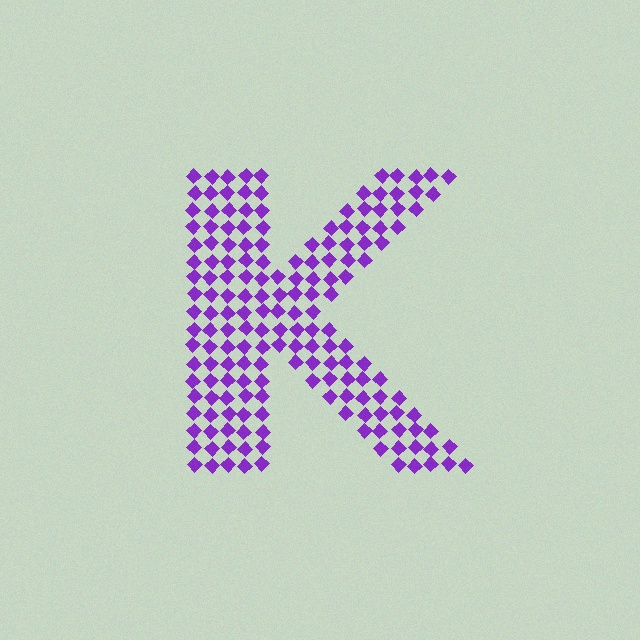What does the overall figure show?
The overall figure shows the letter K.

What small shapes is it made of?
It is made of small diamonds.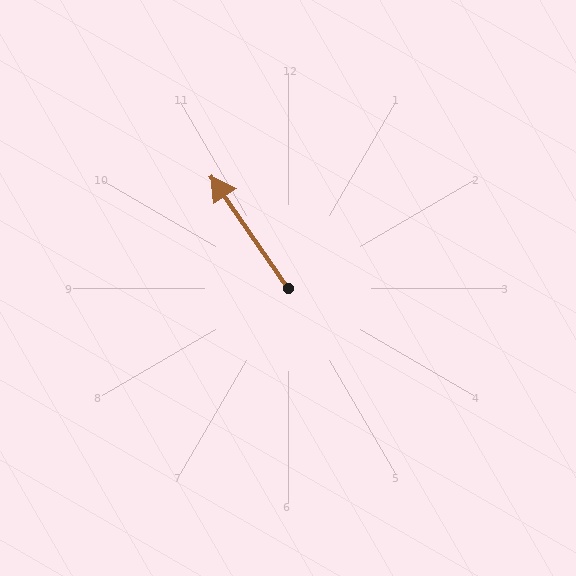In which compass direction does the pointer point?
Northwest.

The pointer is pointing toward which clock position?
Roughly 11 o'clock.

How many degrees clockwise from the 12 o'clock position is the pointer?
Approximately 326 degrees.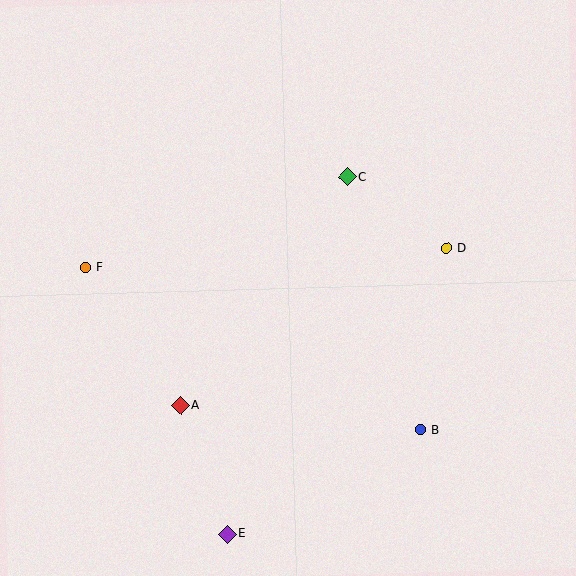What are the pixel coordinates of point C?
Point C is at (347, 177).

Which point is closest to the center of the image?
Point C at (347, 177) is closest to the center.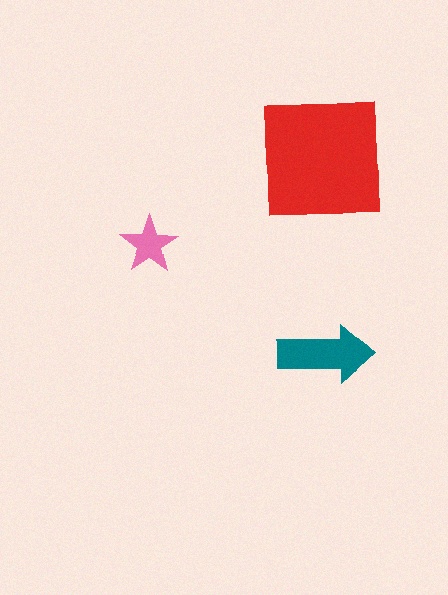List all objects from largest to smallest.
The red square, the teal arrow, the pink star.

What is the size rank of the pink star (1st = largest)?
3rd.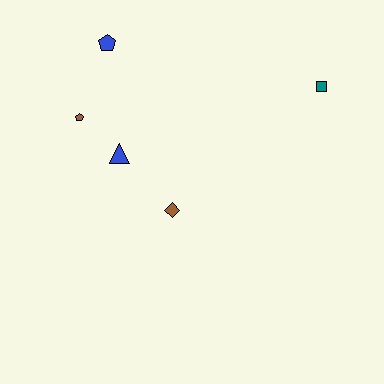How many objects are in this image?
There are 5 objects.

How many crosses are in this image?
There are no crosses.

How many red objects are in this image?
There are no red objects.